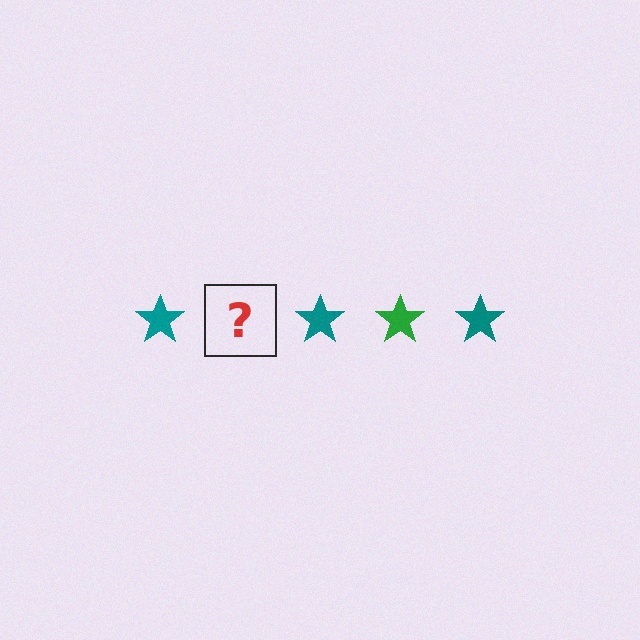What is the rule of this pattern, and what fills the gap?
The rule is that the pattern cycles through teal, green stars. The gap should be filled with a green star.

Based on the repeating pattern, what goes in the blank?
The blank should be a green star.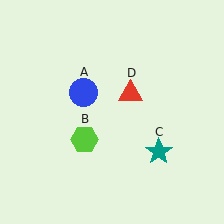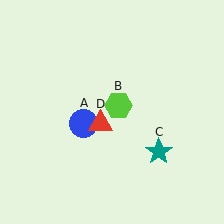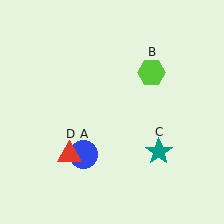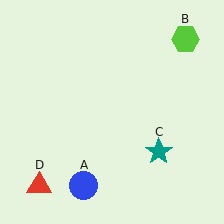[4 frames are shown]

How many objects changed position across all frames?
3 objects changed position: blue circle (object A), lime hexagon (object B), red triangle (object D).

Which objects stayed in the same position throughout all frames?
Teal star (object C) remained stationary.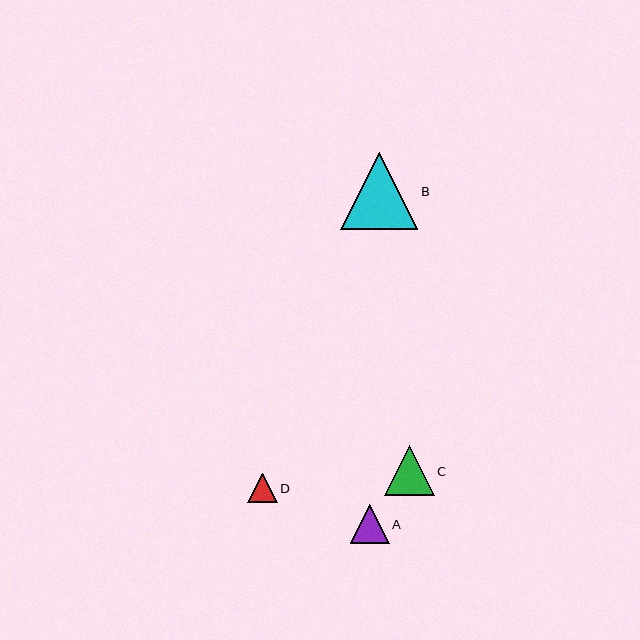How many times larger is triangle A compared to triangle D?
Triangle A is approximately 1.3 times the size of triangle D.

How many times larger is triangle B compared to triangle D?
Triangle B is approximately 2.6 times the size of triangle D.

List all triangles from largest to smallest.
From largest to smallest: B, C, A, D.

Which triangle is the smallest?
Triangle D is the smallest with a size of approximately 30 pixels.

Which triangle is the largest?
Triangle B is the largest with a size of approximately 77 pixels.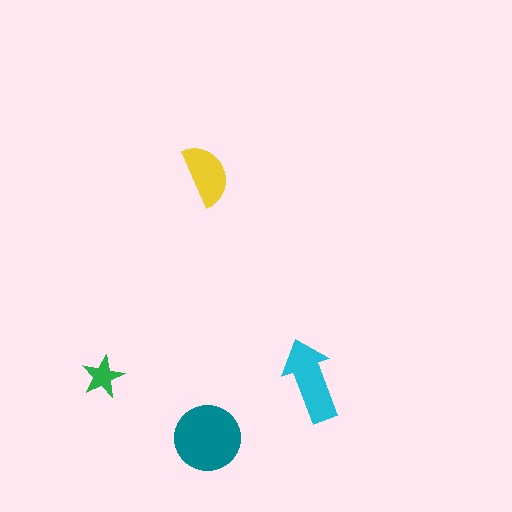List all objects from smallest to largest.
The green star, the yellow semicircle, the cyan arrow, the teal circle.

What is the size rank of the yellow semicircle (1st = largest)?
3rd.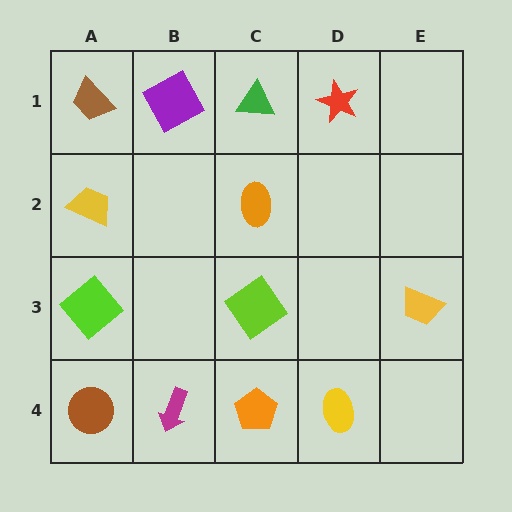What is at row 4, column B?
A magenta arrow.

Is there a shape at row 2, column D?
No, that cell is empty.